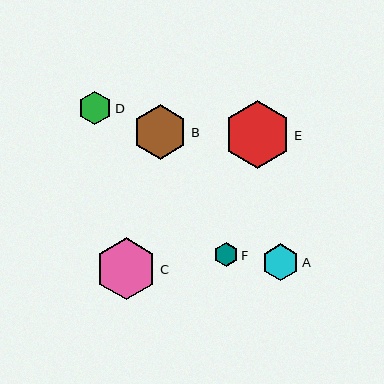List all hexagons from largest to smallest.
From largest to smallest: E, C, B, A, D, F.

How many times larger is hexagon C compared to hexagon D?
Hexagon C is approximately 1.9 times the size of hexagon D.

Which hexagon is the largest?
Hexagon E is the largest with a size of approximately 67 pixels.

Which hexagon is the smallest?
Hexagon F is the smallest with a size of approximately 24 pixels.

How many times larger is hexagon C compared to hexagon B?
Hexagon C is approximately 1.1 times the size of hexagon B.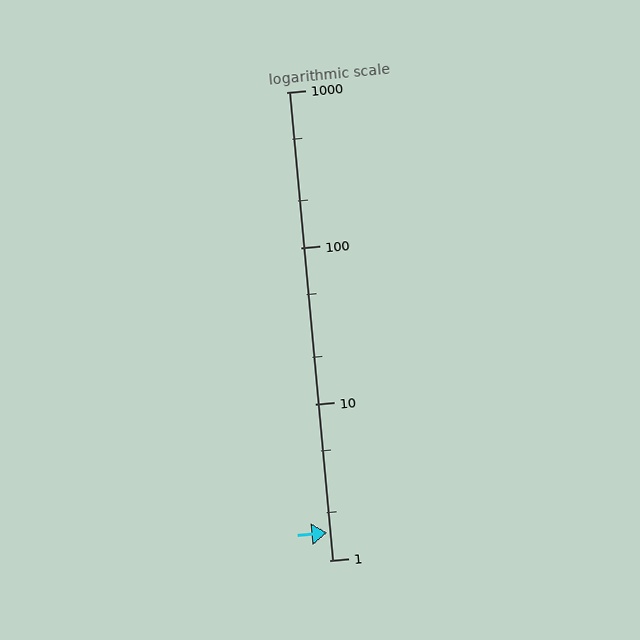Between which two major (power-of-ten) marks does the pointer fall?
The pointer is between 1 and 10.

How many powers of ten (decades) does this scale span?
The scale spans 3 decades, from 1 to 1000.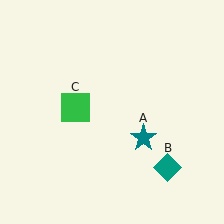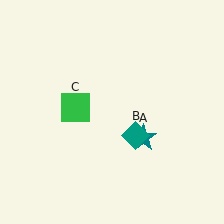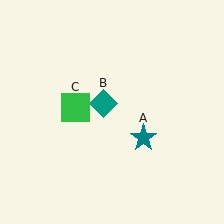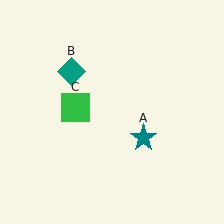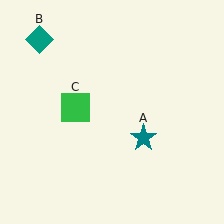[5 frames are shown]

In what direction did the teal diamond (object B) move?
The teal diamond (object B) moved up and to the left.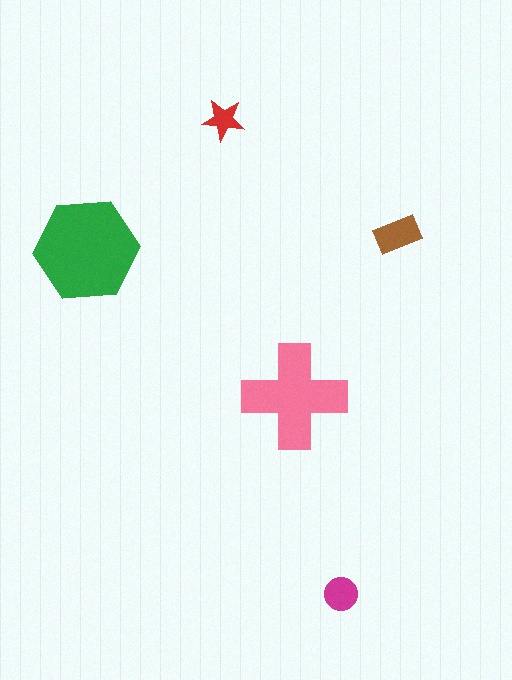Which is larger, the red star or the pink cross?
The pink cross.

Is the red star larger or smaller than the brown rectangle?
Smaller.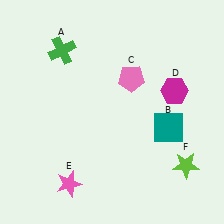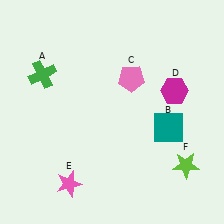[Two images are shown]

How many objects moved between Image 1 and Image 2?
1 object moved between the two images.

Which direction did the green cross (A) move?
The green cross (A) moved down.